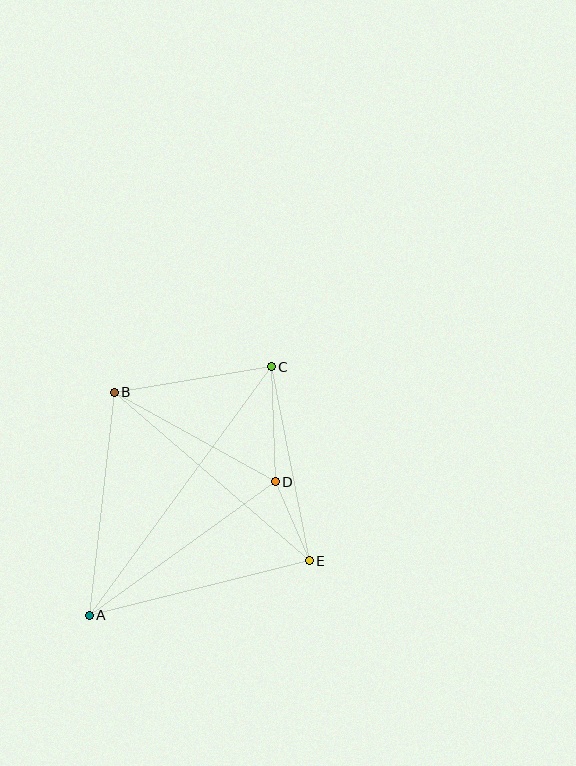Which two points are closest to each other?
Points D and E are closest to each other.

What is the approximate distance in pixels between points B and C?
The distance between B and C is approximately 159 pixels.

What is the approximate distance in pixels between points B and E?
The distance between B and E is approximately 258 pixels.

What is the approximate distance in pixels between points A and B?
The distance between A and B is approximately 224 pixels.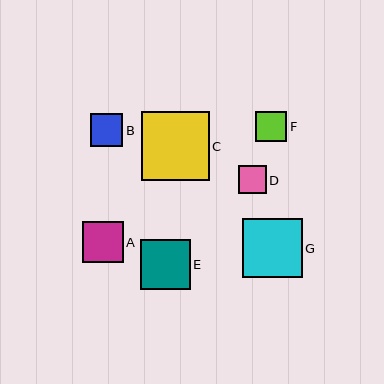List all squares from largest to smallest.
From largest to smallest: C, G, E, A, B, F, D.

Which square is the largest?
Square C is the largest with a size of approximately 68 pixels.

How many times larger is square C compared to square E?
Square C is approximately 1.4 times the size of square E.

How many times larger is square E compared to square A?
Square E is approximately 1.2 times the size of square A.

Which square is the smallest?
Square D is the smallest with a size of approximately 28 pixels.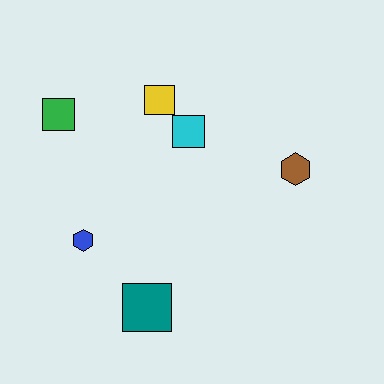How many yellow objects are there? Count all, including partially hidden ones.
There is 1 yellow object.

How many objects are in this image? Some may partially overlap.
There are 6 objects.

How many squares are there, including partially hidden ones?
There are 4 squares.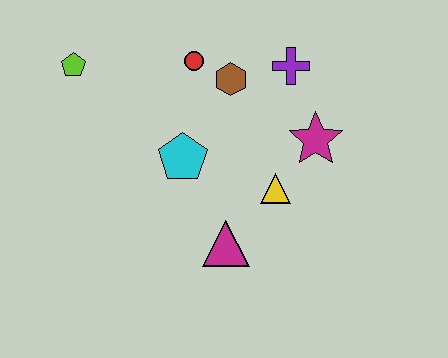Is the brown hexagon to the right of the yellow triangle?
No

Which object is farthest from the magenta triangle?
The lime pentagon is farthest from the magenta triangle.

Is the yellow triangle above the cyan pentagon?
No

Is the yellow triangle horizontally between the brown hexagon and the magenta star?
Yes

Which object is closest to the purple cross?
The brown hexagon is closest to the purple cross.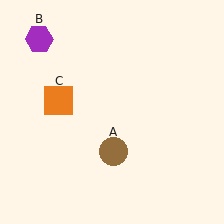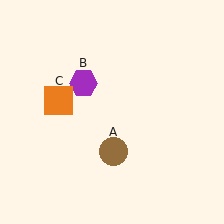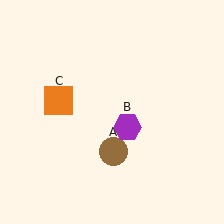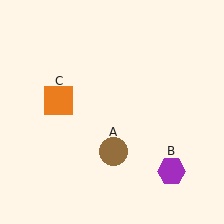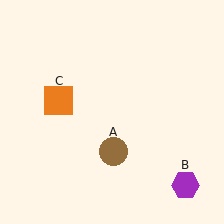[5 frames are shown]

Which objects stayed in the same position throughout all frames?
Brown circle (object A) and orange square (object C) remained stationary.